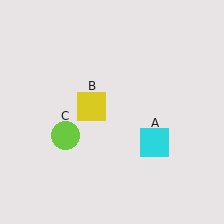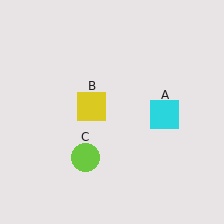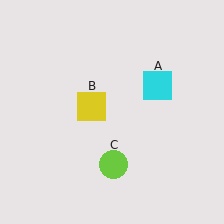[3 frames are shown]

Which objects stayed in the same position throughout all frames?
Yellow square (object B) remained stationary.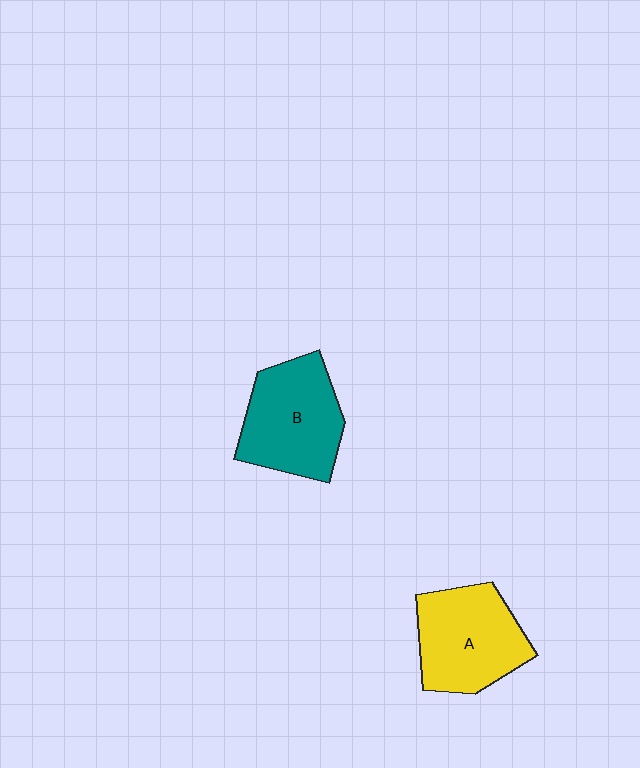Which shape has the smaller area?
Shape A (yellow).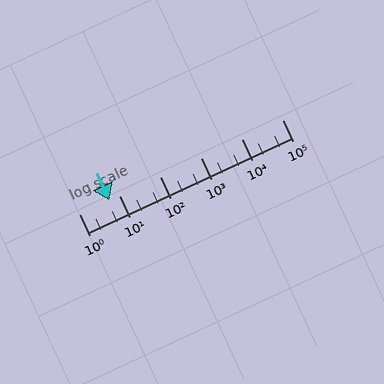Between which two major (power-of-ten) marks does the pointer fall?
The pointer is between 1 and 10.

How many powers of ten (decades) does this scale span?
The scale spans 5 decades, from 1 to 100000.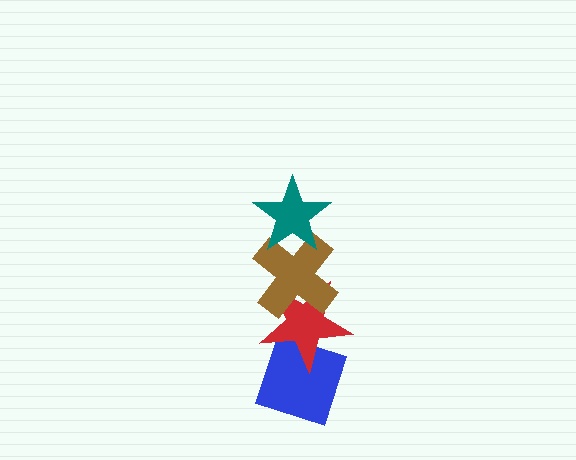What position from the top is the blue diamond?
The blue diamond is 4th from the top.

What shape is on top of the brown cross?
The teal star is on top of the brown cross.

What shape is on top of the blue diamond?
The red star is on top of the blue diamond.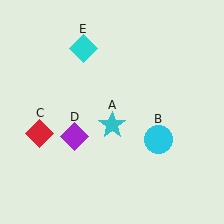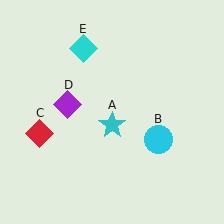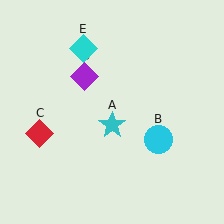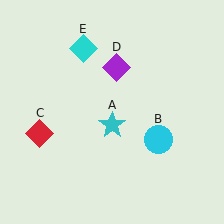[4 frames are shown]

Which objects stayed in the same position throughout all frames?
Cyan star (object A) and cyan circle (object B) and red diamond (object C) and cyan diamond (object E) remained stationary.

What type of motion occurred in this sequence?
The purple diamond (object D) rotated clockwise around the center of the scene.